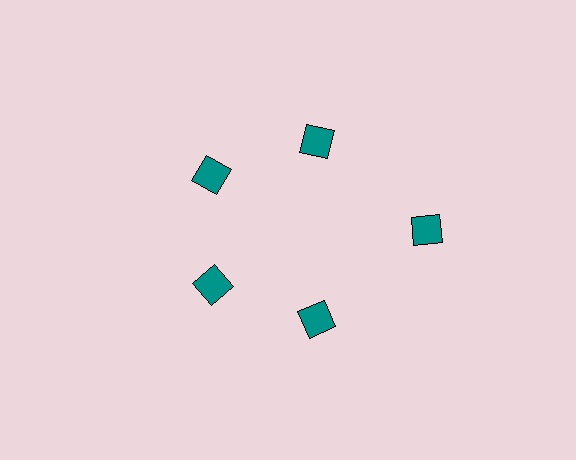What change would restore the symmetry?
The symmetry would be restored by moving it inward, back onto the ring so that all 5 diamonds sit at equal angles and equal distance from the center.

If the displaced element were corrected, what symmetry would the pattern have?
It would have 5-fold rotational symmetry — the pattern would map onto itself every 72 degrees.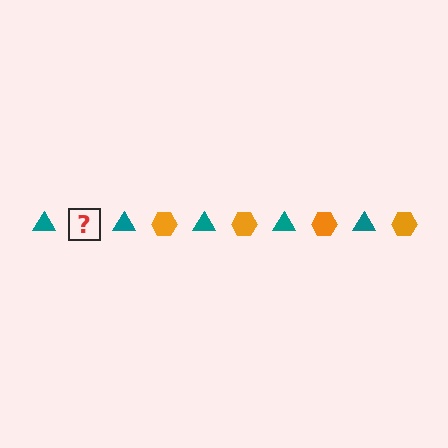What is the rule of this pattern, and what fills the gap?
The rule is that the pattern alternates between teal triangle and orange hexagon. The gap should be filled with an orange hexagon.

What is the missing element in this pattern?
The missing element is an orange hexagon.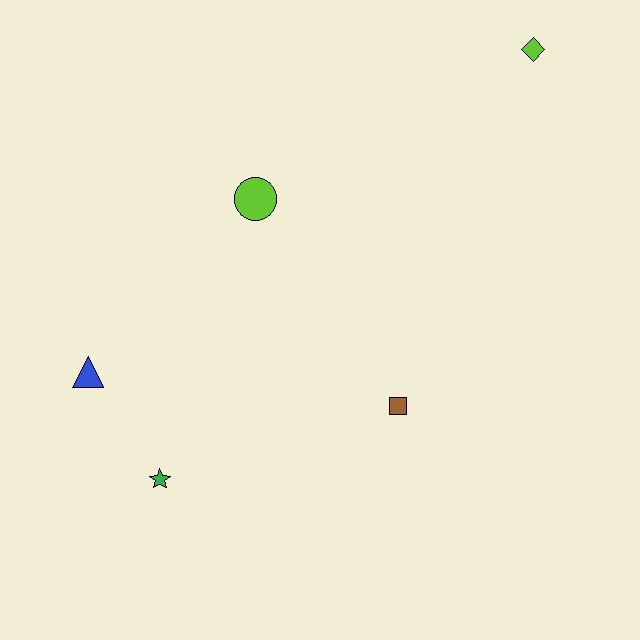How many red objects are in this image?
There are no red objects.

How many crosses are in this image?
There are no crosses.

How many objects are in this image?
There are 5 objects.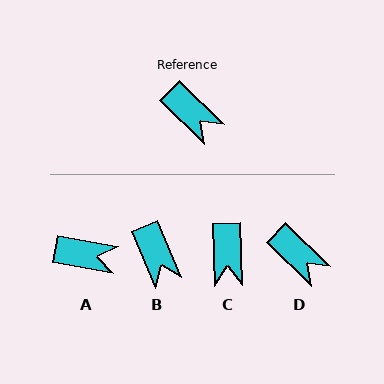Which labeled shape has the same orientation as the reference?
D.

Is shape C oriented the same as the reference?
No, it is off by about 44 degrees.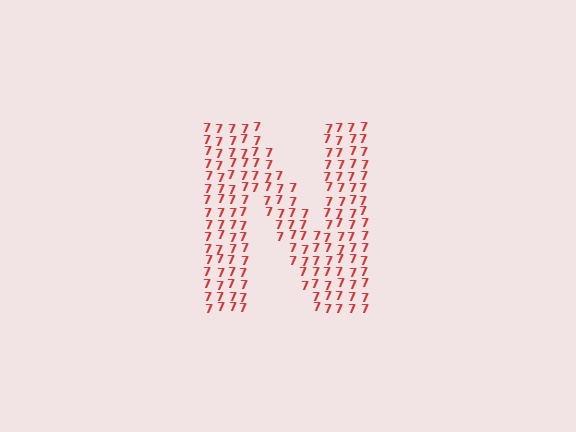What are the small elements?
The small elements are digit 7's.